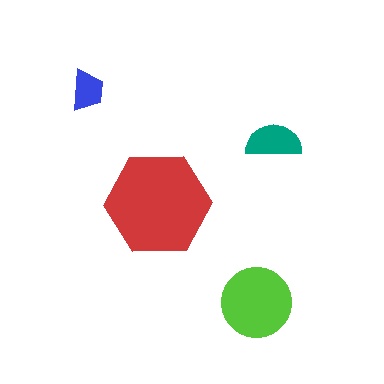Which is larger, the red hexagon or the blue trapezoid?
The red hexagon.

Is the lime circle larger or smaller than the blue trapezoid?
Larger.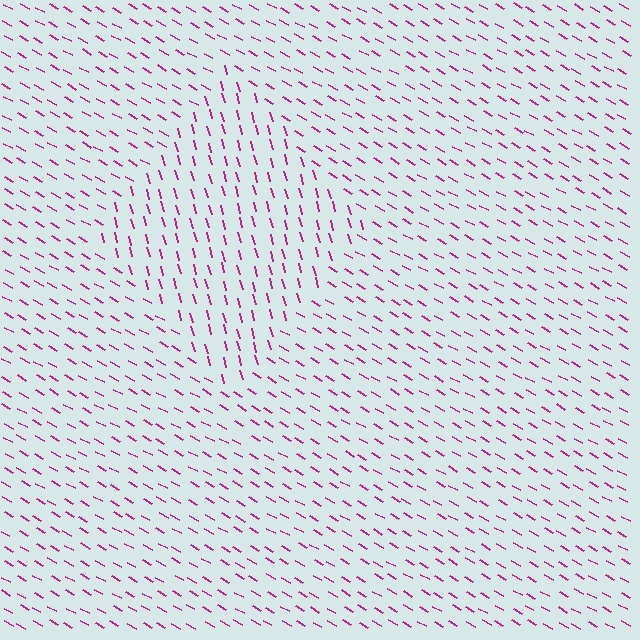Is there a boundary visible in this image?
Yes, there is a texture boundary formed by a change in line orientation.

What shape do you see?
I see a diamond.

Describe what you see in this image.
The image is filled with small magenta line segments. A diamond region in the image has lines oriented differently from the surrounding lines, creating a visible texture boundary.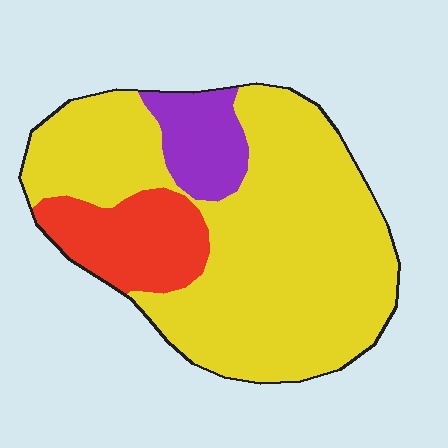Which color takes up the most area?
Yellow, at roughly 75%.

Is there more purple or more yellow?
Yellow.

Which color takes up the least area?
Purple, at roughly 10%.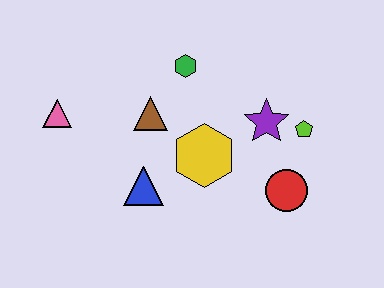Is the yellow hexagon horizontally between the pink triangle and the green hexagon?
No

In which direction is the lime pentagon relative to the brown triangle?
The lime pentagon is to the right of the brown triangle.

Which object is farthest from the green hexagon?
The red circle is farthest from the green hexagon.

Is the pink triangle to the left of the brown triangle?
Yes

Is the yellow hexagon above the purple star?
No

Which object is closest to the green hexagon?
The brown triangle is closest to the green hexagon.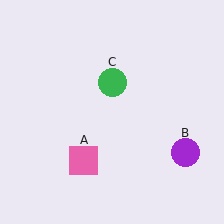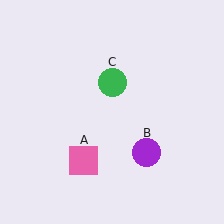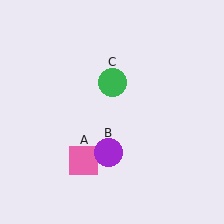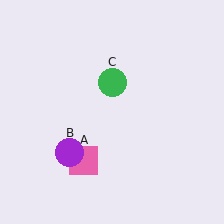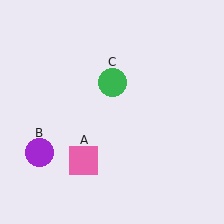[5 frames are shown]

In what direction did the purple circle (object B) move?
The purple circle (object B) moved left.